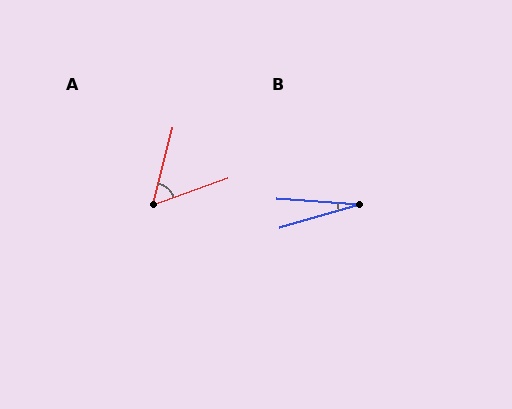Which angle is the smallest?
B, at approximately 20 degrees.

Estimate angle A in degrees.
Approximately 56 degrees.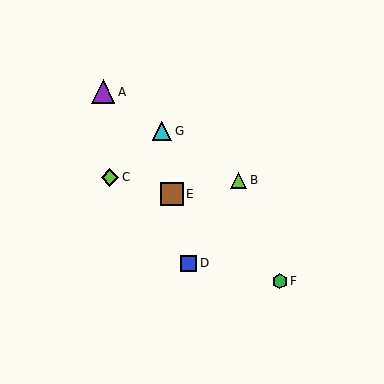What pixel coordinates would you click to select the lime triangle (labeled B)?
Click at (239, 180) to select the lime triangle B.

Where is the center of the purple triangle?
The center of the purple triangle is at (103, 92).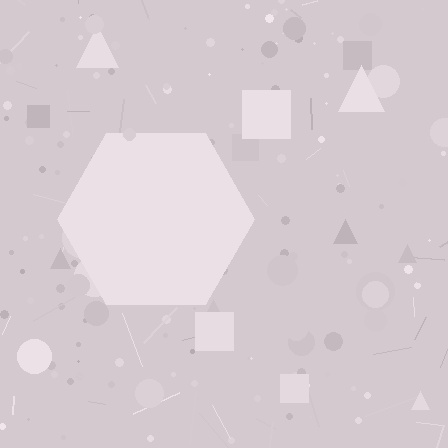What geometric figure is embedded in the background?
A hexagon is embedded in the background.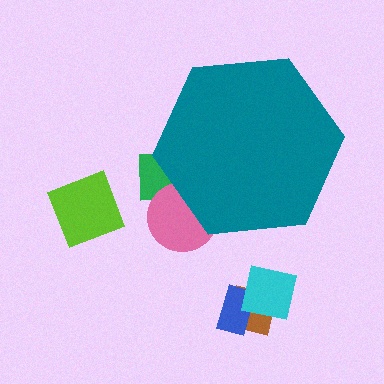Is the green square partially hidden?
Yes, the green square is partially hidden behind the teal hexagon.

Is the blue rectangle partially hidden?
No, the blue rectangle is fully visible.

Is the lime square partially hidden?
No, the lime square is fully visible.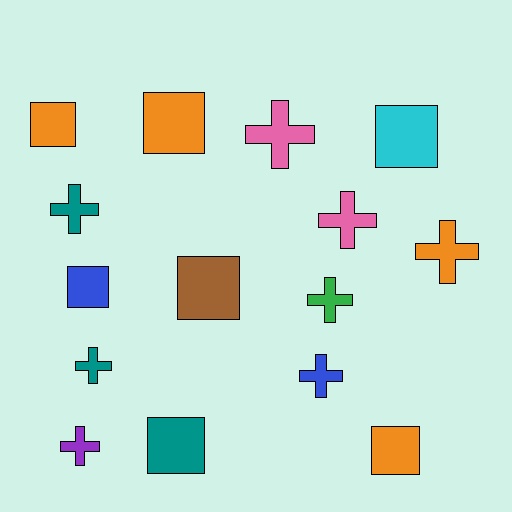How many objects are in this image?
There are 15 objects.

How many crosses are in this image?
There are 8 crosses.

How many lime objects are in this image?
There are no lime objects.